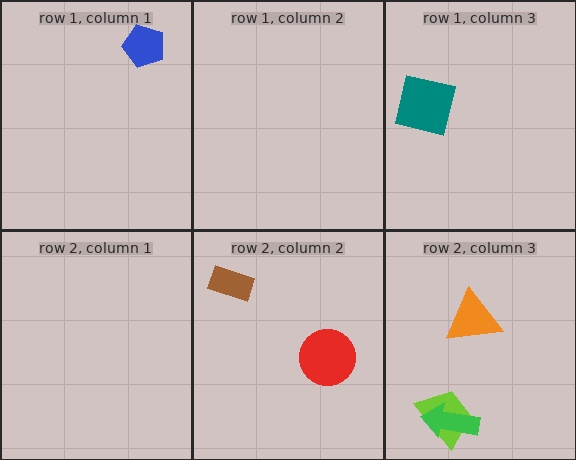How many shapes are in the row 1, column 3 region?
1.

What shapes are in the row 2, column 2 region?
The red circle, the brown rectangle.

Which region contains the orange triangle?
The row 2, column 3 region.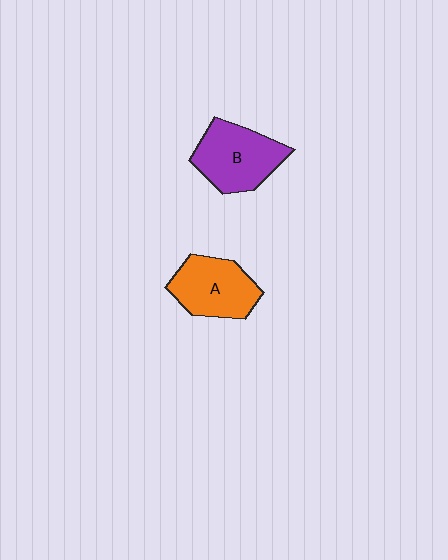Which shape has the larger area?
Shape B (purple).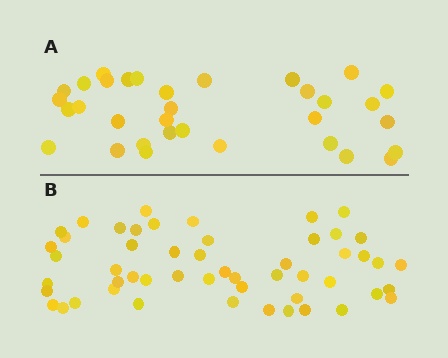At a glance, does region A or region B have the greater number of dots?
Region B (the bottom region) has more dots.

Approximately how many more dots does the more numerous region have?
Region B has approximately 20 more dots than region A.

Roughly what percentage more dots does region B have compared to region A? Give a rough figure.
About 60% more.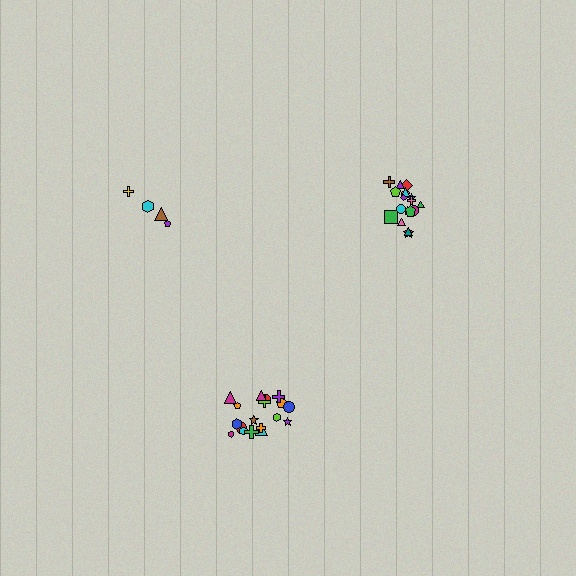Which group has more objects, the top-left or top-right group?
The top-right group.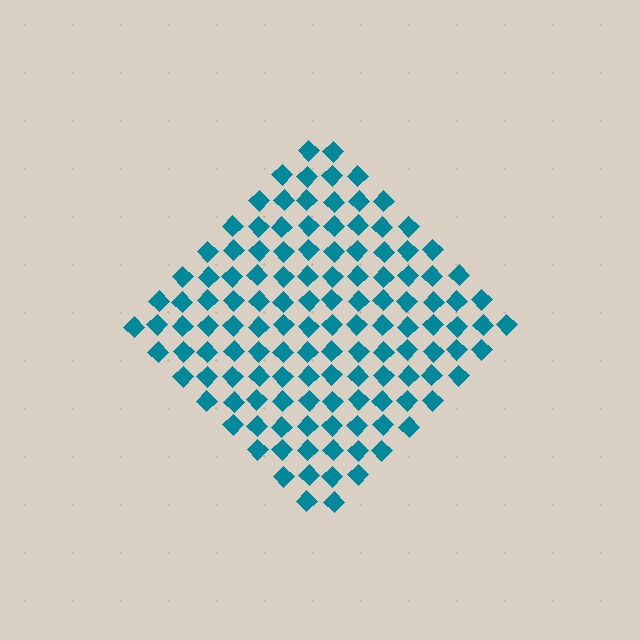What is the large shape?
The large shape is a diamond.